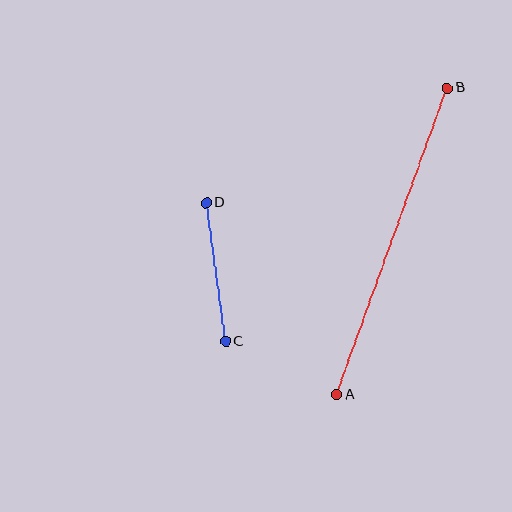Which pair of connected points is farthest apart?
Points A and B are farthest apart.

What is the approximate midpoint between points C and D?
The midpoint is at approximately (216, 272) pixels.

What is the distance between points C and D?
The distance is approximately 140 pixels.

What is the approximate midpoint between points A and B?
The midpoint is at approximately (392, 241) pixels.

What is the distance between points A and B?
The distance is approximately 326 pixels.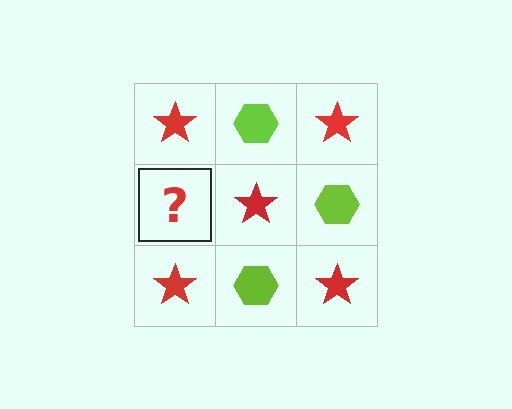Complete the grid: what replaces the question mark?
The question mark should be replaced with a lime hexagon.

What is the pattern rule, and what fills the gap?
The rule is that it alternates red star and lime hexagon in a checkerboard pattern. The gap should be filled with a lime hexagon.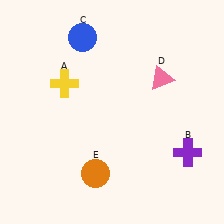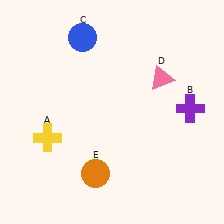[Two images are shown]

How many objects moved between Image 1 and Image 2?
2 objects moved between the two images.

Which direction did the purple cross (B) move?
The purple cross (B) moved up.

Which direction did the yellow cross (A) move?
The yellow cross (A) moved down.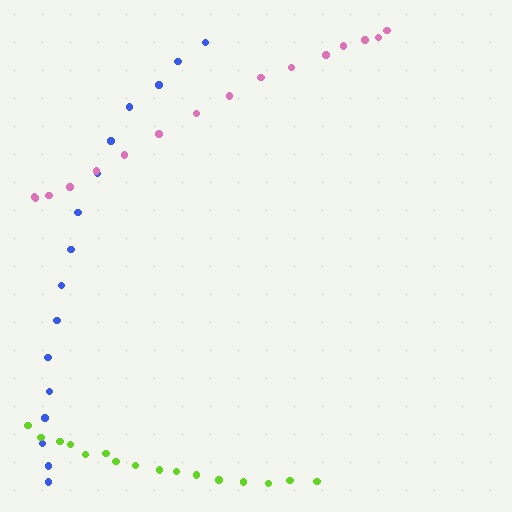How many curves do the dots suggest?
There are 3 distinct paths.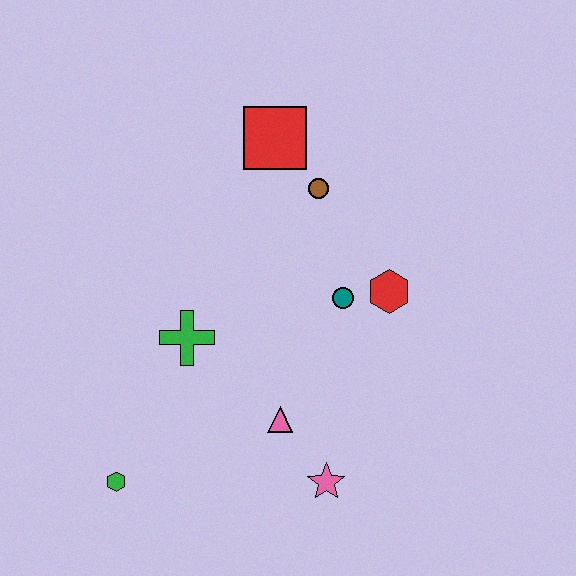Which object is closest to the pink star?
The pink triangle is closest to the pink star.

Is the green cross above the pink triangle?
Yes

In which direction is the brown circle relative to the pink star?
The brown circle is above the pink star.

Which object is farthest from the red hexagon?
The green hexagon is farthest from the red hexagon.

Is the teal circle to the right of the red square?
Yes